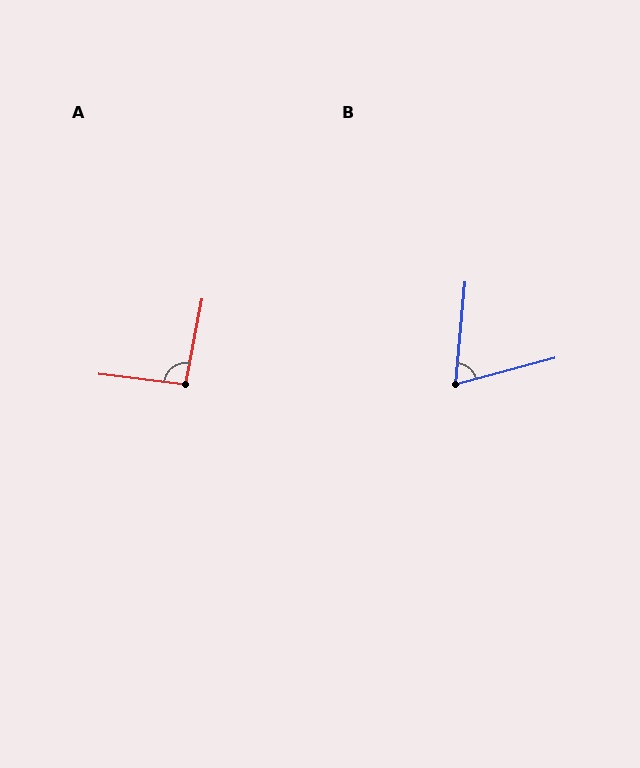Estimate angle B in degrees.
Approximately 70 degrees.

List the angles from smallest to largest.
B (70°), A (94°).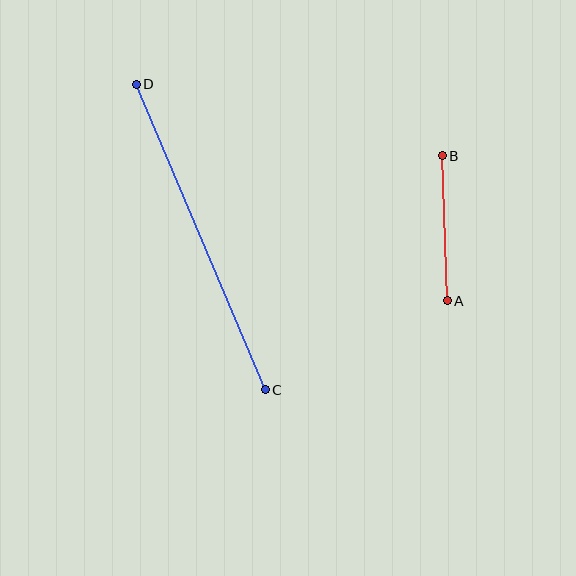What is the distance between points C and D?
The distance is approximately 332 pixels.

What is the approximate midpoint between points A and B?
The midpoint is at approximately (445, 228) pixels.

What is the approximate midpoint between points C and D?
The midpoint is at approximately (201, 237) pixels.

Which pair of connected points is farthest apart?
Points C and D are farthest apart.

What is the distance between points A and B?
The distance is approximately 145 pixels.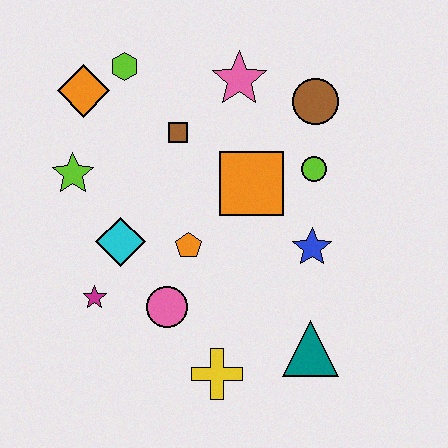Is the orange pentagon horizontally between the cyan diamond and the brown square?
No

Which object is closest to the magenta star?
The cyan diamond is closest to the magenta star.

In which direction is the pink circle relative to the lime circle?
The pink circle is to the left of the lime circle.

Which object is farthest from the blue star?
The orange diamond is farthest from the blue star.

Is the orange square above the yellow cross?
Yes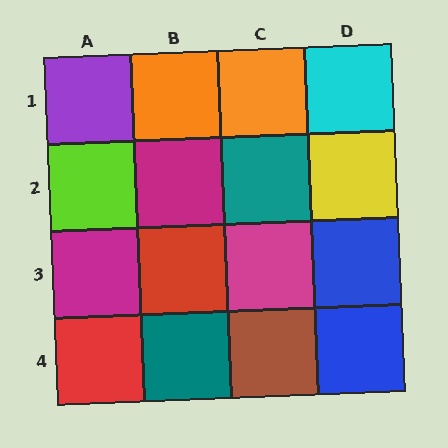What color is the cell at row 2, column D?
Yellow.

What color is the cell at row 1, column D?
Cyan.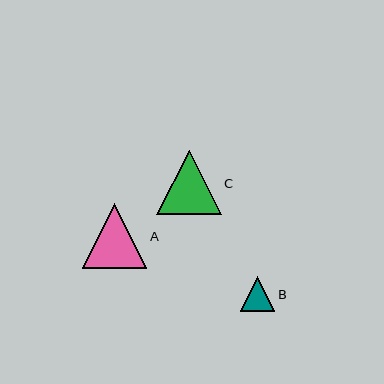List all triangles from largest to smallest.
From largest to smallest: C, A, B.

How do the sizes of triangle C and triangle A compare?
Triangle C and triangle A are approximately the same size.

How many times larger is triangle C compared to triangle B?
Triangle C is approximately 1.9 times the size of triangle B.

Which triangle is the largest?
Triangle C is the largest with a size of approximately 64 pixels.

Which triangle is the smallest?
Triangle B is the smallest with a size of approximately 35 pixels.